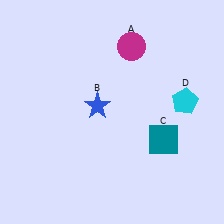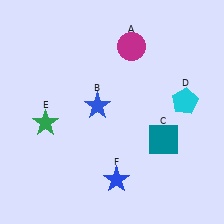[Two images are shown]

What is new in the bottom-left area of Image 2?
A green star (E) was added in the bottom-left area of Image 2.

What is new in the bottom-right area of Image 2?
A blue star (F) was added in the bottom-right area of Image 2.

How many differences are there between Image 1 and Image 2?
There are 2 differences between the two images.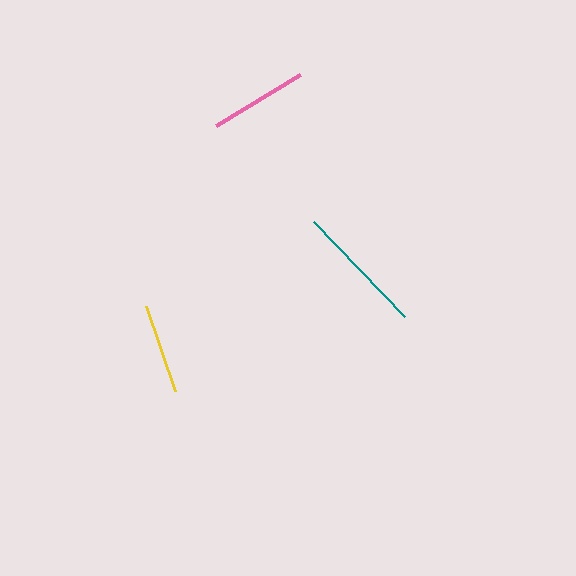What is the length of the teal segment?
The teal segment is approximately 132 pixels long.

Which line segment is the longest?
The teal line is the longest at approximately 132 pixels.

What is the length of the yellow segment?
The yellow segment is approximately 90 pixels long.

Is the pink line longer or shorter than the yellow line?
The pink line is longer than the yellow line.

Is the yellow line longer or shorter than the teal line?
The teal line is longer than the yellow line.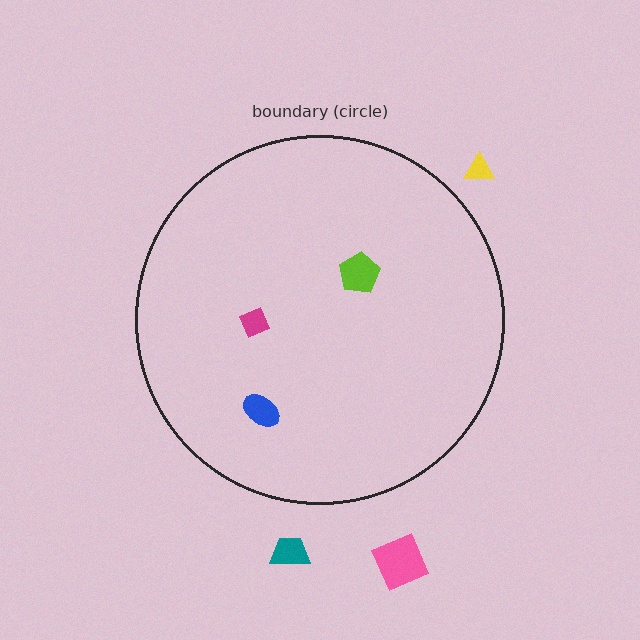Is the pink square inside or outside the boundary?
Outside.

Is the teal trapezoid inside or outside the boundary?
Outside.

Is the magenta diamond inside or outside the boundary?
Inside.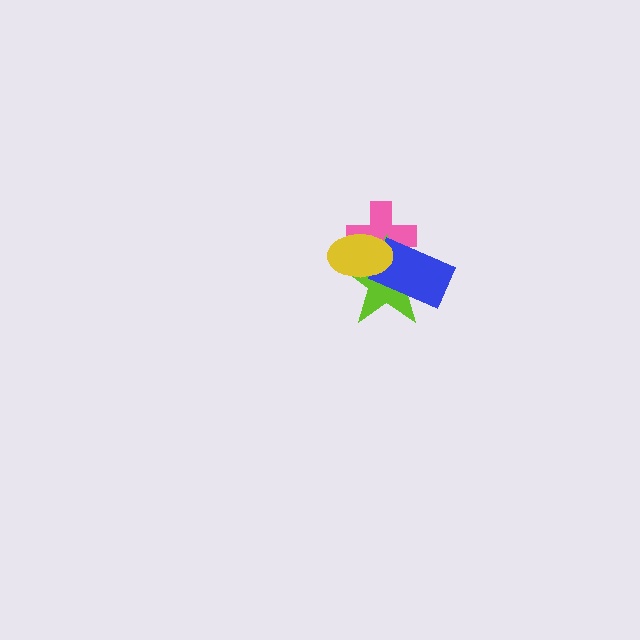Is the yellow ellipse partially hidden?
No, no other shape covers it.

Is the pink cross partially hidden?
Yes, it is partially covered by another shape.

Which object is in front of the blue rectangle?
The yellow ellipse is in front of the blue rectangle.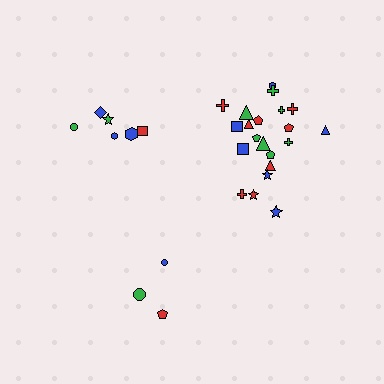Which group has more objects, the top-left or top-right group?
The top-right group.